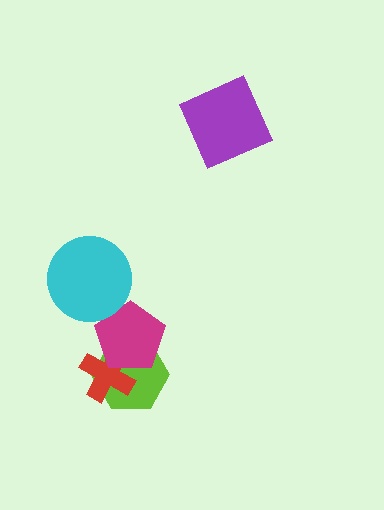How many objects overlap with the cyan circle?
1 object overlaps with the cyan circle.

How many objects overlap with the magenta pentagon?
3 objects overlap with the magenta pentagon.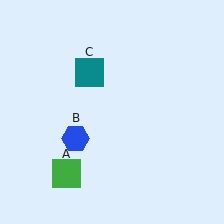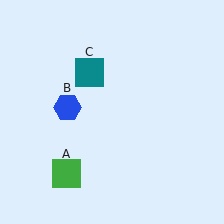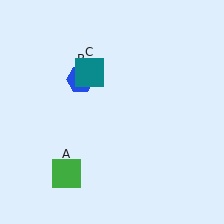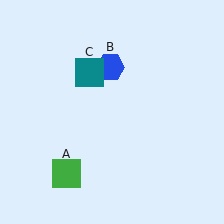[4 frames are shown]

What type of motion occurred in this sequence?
The blue hexagon (object B) rotated clockwise around the center of the scene.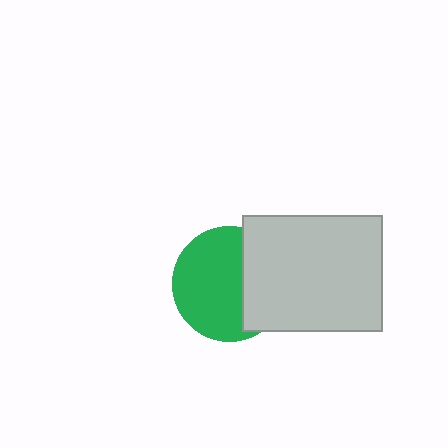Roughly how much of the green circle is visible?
About half of it is visible (roughly 64%).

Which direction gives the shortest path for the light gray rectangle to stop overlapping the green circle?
Moving right gives the shortest separation.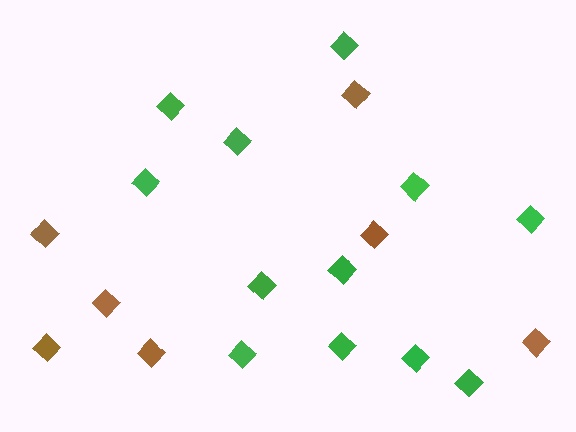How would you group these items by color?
There are 2 groups: one group of brown diamonds (7) and one group of green diamonds (12).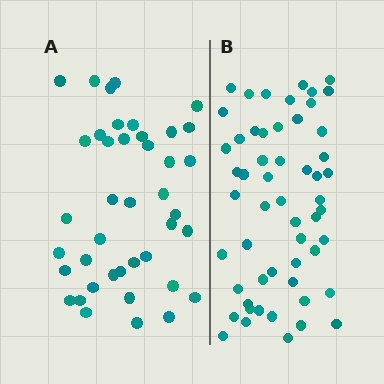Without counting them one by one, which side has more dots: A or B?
Region B (the right region) has more dots.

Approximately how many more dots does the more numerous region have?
Region B has approximately 15 more dots than region A.